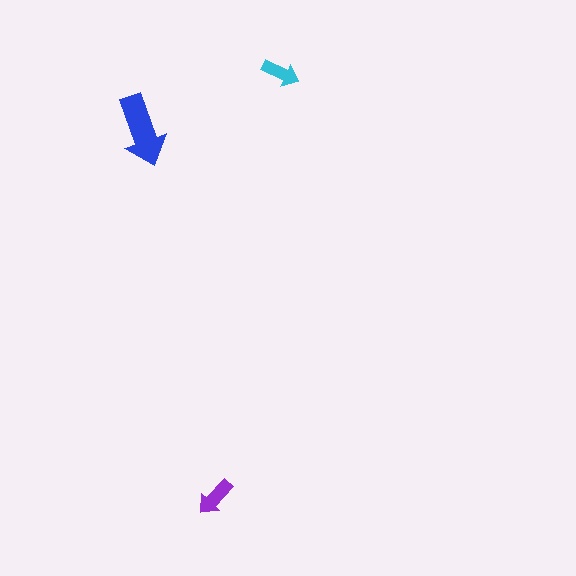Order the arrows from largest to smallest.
the blue one, the purple one, the cyan one.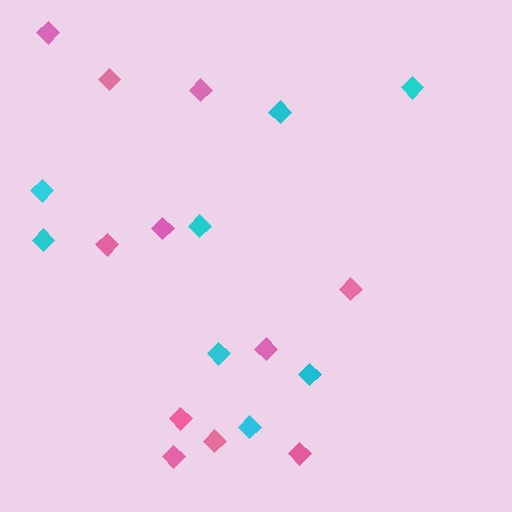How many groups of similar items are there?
There are 2 groups: one group of pink diamonds (11) and one group of cyan diamonds (8).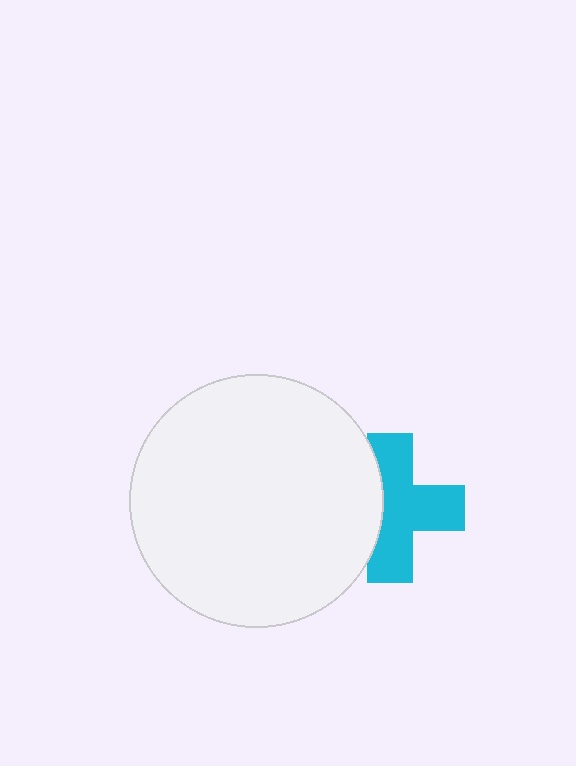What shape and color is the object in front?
The object in front is a white circle.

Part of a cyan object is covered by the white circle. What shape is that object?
It is a cross.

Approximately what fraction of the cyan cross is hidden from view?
Roughly 32% of the cyan cross is hidden behind the white circle.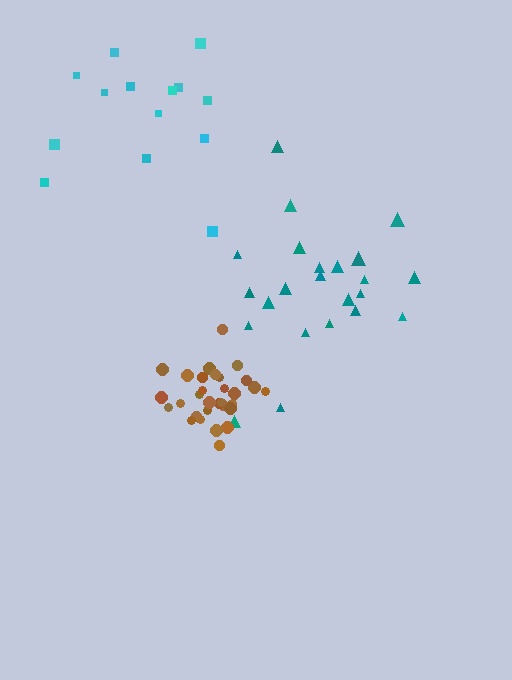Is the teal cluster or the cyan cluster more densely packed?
Teal.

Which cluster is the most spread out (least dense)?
Cyan.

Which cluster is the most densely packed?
Brown.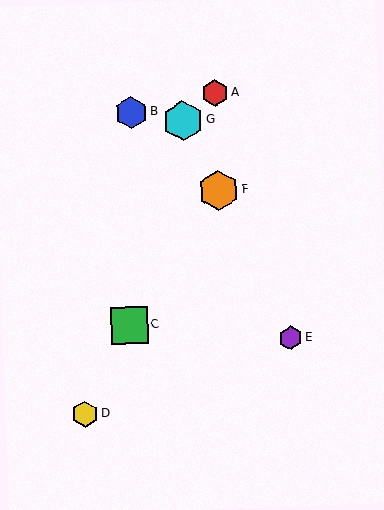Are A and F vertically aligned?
Yes, both are at x≈215.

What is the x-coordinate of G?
Object G is at x≈183.